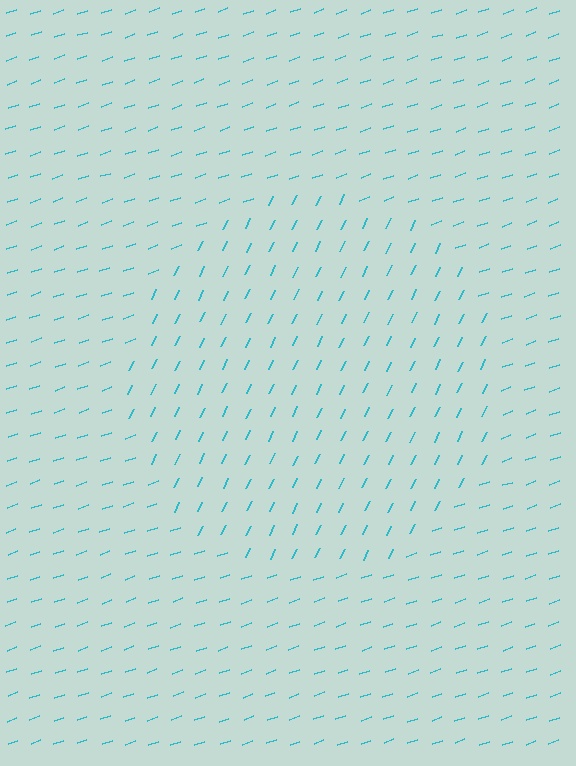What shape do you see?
I see a circle.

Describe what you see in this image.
The image is filled with small cyan line segments. A circle region in the image has lines oriented differently from the surrounding lines, creating a visible texture boundary.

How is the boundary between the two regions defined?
The boundary is defined purely by a change in line orientation (approximately 45 degrees difference). All lines are the same color and thickness.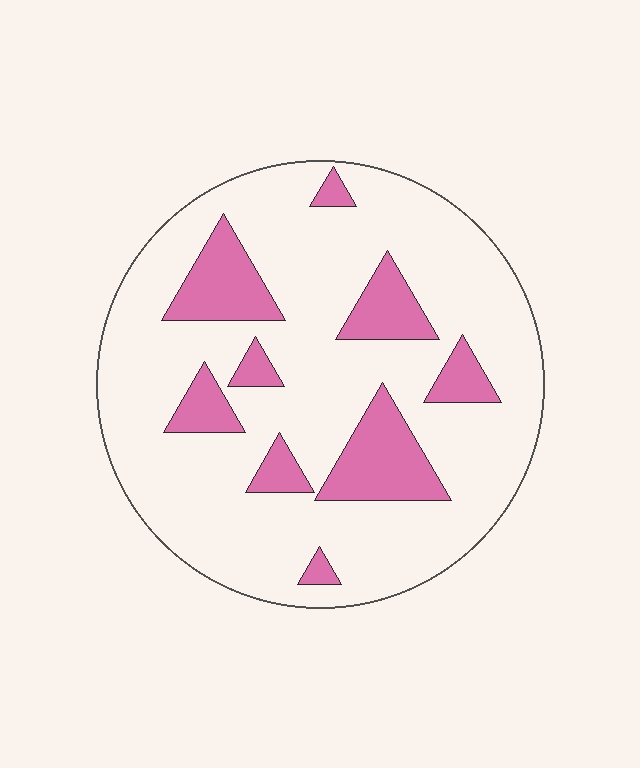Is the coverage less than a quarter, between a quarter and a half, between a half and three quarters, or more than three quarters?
Less than a quarter.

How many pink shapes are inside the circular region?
9.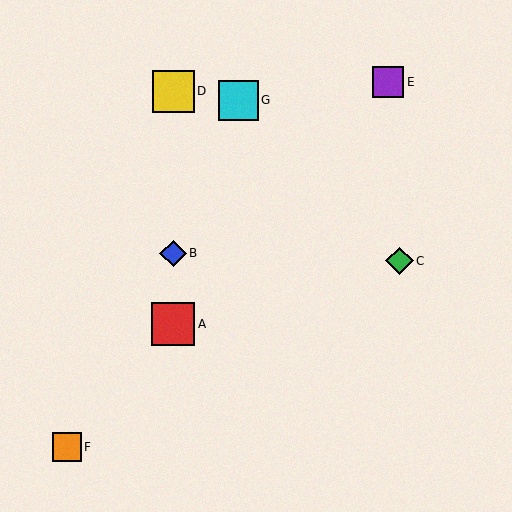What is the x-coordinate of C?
Object C is at x≈399.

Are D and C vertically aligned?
No, D is at x≈173 and C is at x≈399.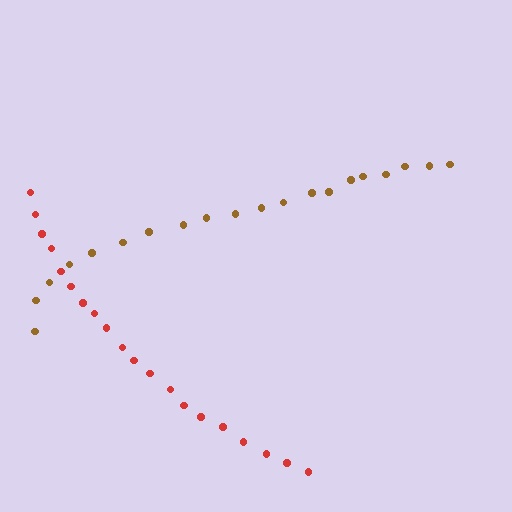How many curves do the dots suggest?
There are 2 distinct paths.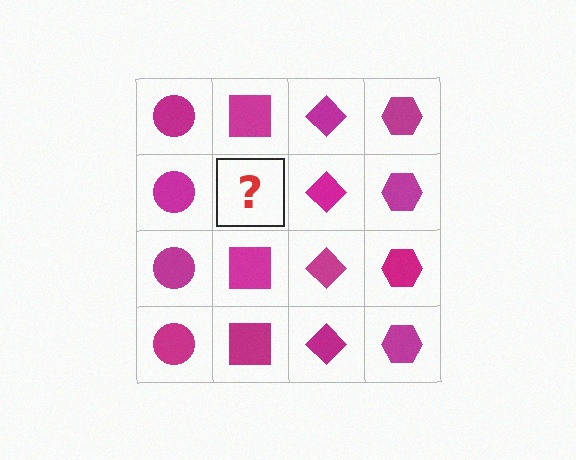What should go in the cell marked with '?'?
The missing cell should contain a magenta square.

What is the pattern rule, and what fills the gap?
The rule is that each column has a consistent shape. The gap should be filled with a magenta square.